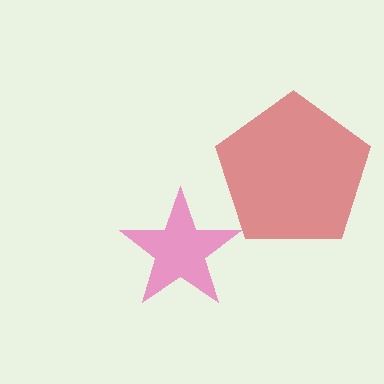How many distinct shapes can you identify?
There are 2 distinct shapes: a red pentagon, a pink star.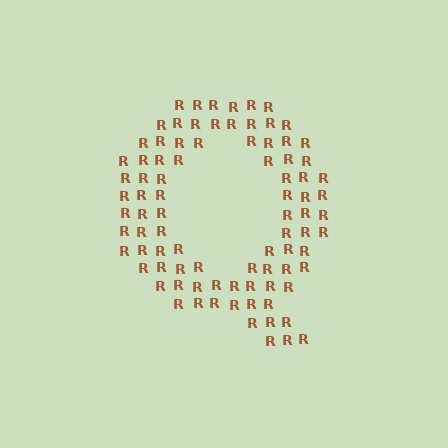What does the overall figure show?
The overall figure shows the letter Q.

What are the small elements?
The small elements are letter R's.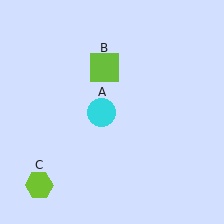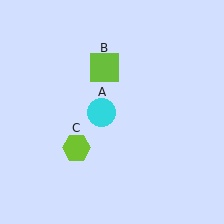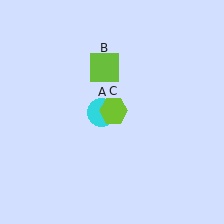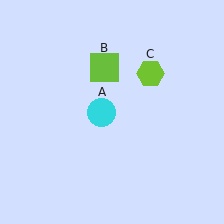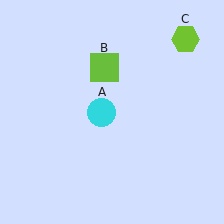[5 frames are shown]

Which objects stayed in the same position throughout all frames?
Cyan circle (object A) and lime square (object B) remained stationary.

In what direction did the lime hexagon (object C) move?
The lime hexagon (object C) moved up and to the right.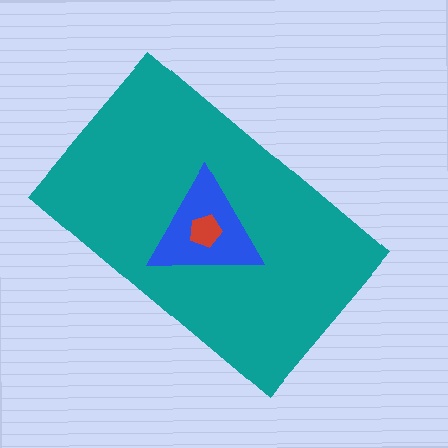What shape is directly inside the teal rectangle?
The blue triangle.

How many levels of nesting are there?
3.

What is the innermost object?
The red pentagon.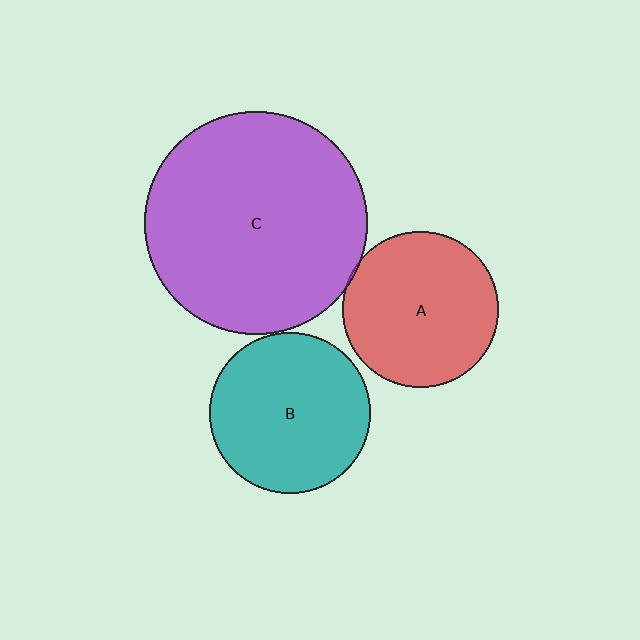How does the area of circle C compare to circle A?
Approximately 2.0 times.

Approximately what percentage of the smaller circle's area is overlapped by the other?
Approximately 5%.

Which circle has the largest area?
Circle C (purple).